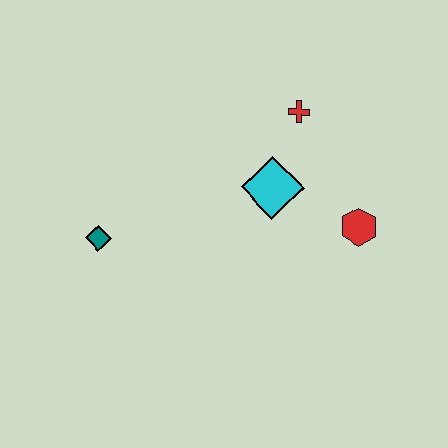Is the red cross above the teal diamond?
Yes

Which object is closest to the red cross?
The cyan diamond is closest to the red cross.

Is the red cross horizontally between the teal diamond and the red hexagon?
Yes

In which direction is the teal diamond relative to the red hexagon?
The teal diamond is to the left of the red hexagon.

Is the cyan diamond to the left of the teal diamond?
No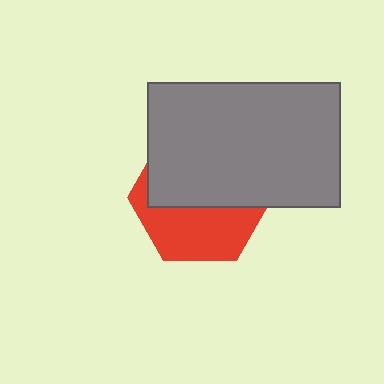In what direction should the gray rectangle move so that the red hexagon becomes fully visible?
The gray rectangle should move up. That is the shortest direction to clear the overlap and leave the red hexagon fully visible.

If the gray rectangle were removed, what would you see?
You would see the complete red hexagon.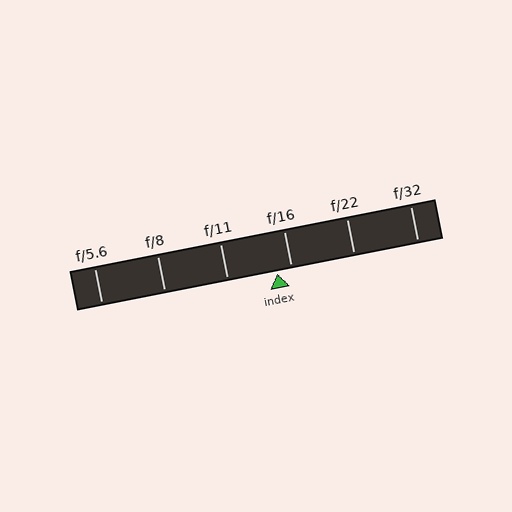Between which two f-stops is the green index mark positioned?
The index mark is between f/11 and f/16.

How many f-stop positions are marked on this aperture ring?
There are 6 f-stop positions marked.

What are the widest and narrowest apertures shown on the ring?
The widest aperture shown is f/5.6 and the narrowest is f/32.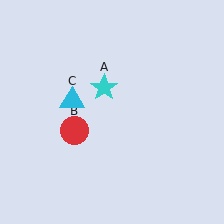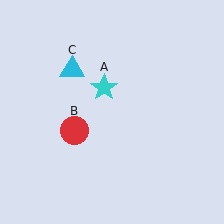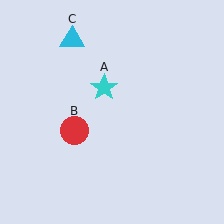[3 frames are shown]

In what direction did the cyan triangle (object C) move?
The cyan triangle (object C) moved up.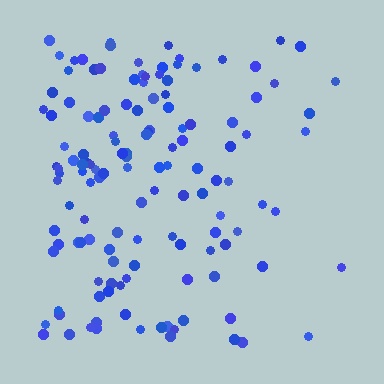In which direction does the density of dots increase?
From right to left, with the left side densest.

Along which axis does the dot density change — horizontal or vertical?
Horizontal.